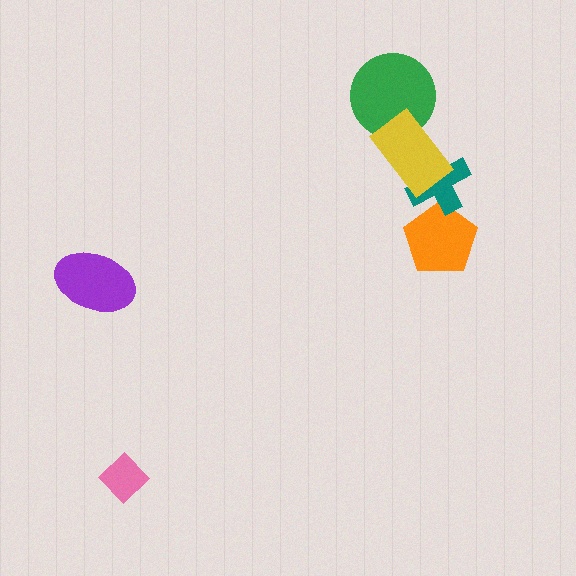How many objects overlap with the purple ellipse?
0 objects overlap with the purple ellipse.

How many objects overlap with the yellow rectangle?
2 objects overlap with the yellow rectangle.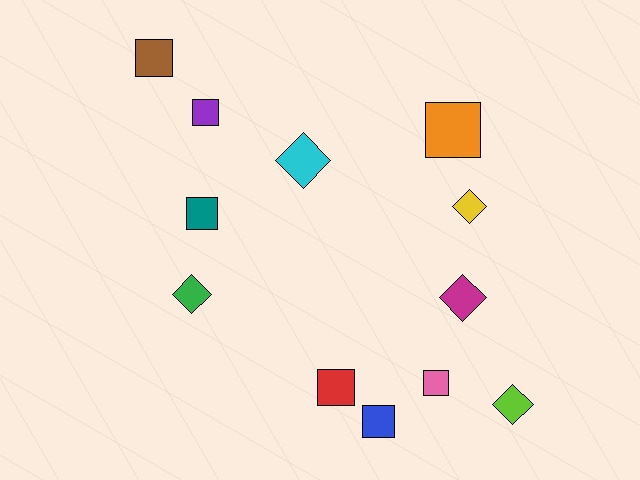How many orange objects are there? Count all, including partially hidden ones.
There is 1 orange object.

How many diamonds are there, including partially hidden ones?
There are 5 diamonds.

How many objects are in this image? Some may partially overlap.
There are 12 objects.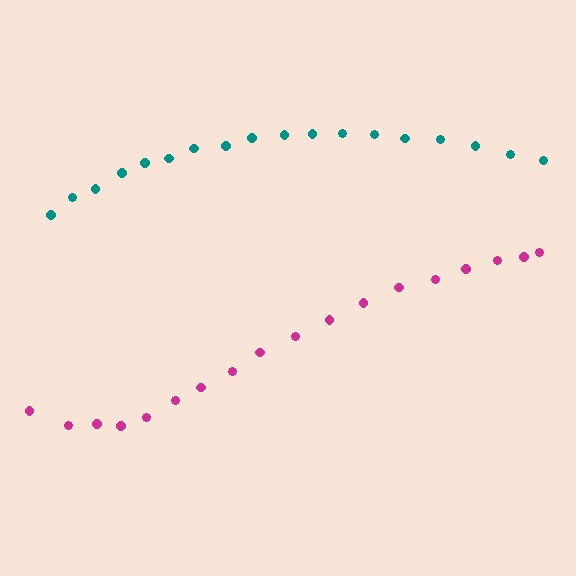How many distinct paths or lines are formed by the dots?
There are 2 distinct paths.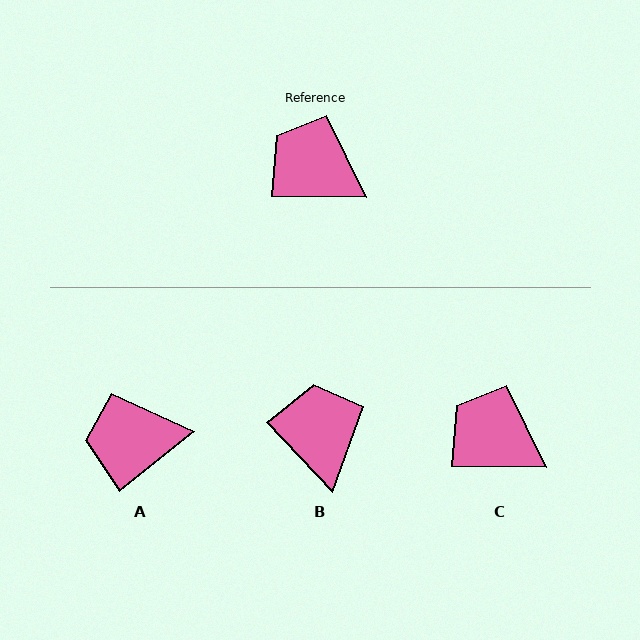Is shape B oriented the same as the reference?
No, it is off by about 46 degrees.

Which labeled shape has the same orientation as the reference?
C.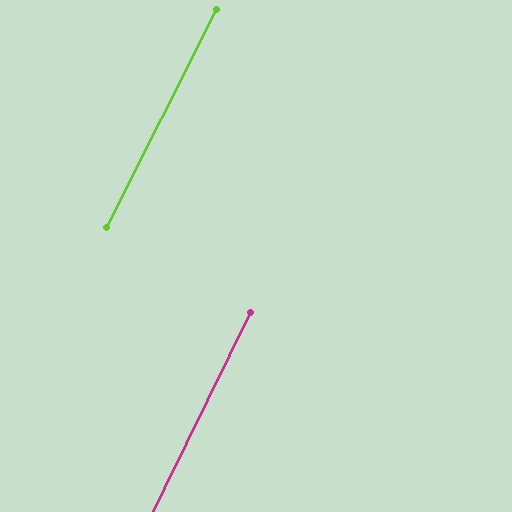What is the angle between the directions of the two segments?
Approximately 1 degree.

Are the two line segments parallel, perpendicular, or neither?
Parallel — their directions differ by only 0.6°.